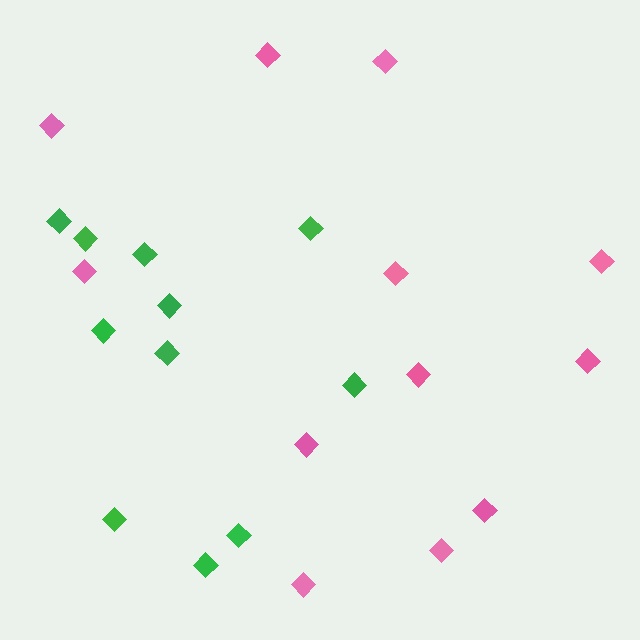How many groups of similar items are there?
There are 2 groups: one group of pink diamonds (12) and one group of green diamonds (11).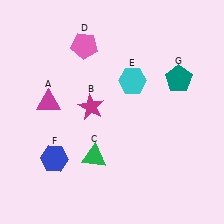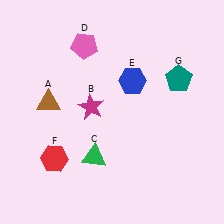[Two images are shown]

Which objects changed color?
A changed from magenta to brown. E changed from cyan to blue. F changed from blue to red.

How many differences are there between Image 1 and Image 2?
There are 3 differences between the two images.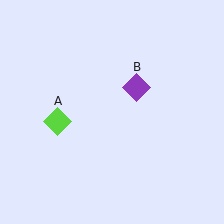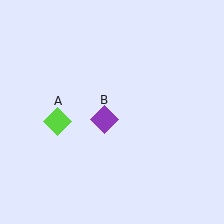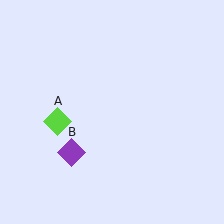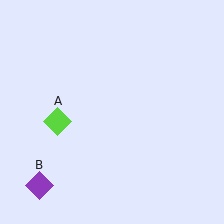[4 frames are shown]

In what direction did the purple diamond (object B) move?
The purple diamond (object B) moved down and to the left.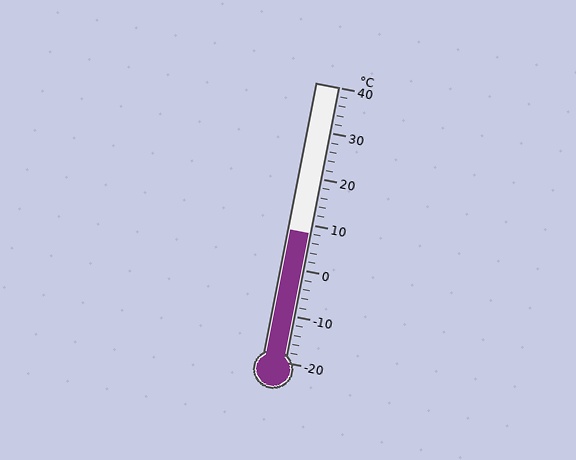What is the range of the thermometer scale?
The thermometer scale ranges from -20°C to 40°C.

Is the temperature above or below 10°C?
The temperature is below 10°C.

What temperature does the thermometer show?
The thermometer shows approximately 8°C.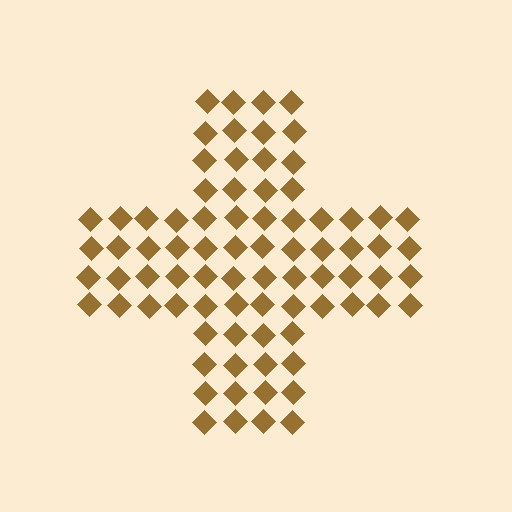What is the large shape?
The large shape is a cross.